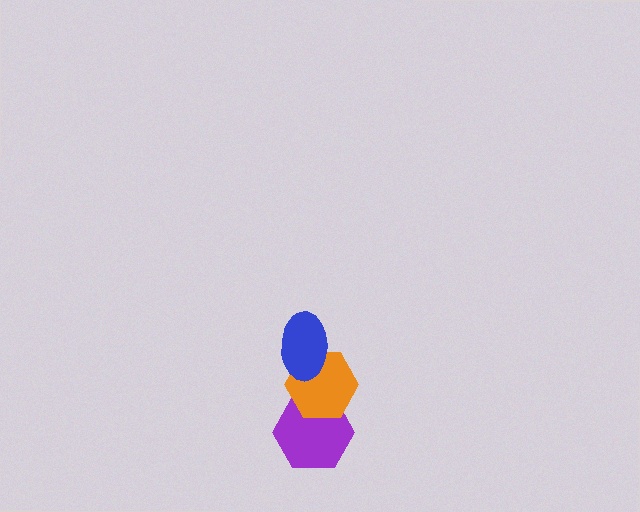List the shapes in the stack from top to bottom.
From top to bottom: the blue ellipse, the orange hexagon, the purple hexagon.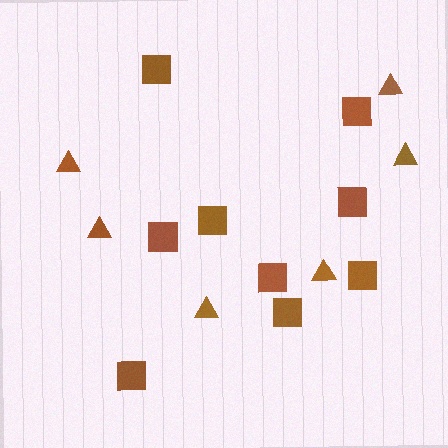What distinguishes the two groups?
There are 2 groups: one group of squares (9) and one group of triangles (6).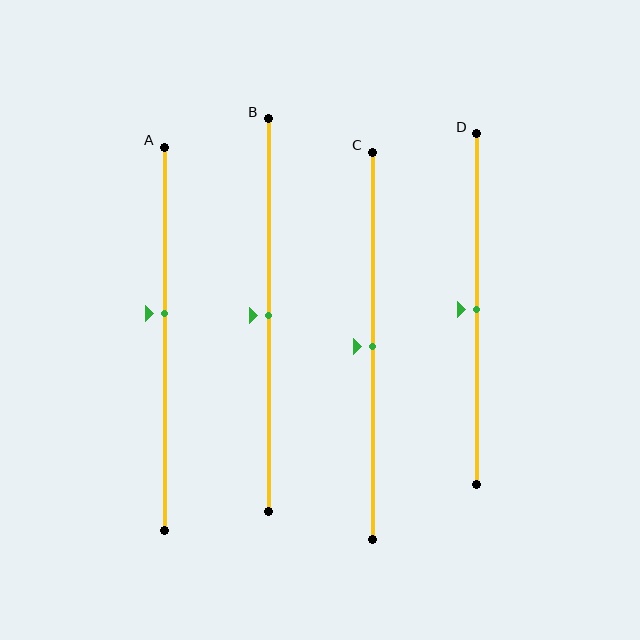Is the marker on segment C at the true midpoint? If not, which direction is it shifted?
Yes, the marker on segment C is at the true midpoint.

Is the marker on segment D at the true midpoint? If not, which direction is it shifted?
Yes, the marker on segment D is at the true midpoint.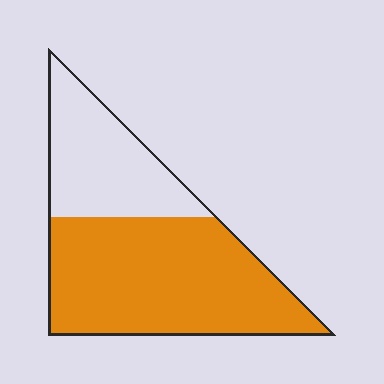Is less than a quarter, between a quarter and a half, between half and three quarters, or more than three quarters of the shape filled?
Between half and three quarters.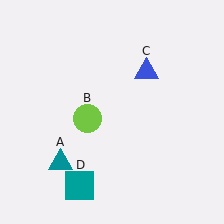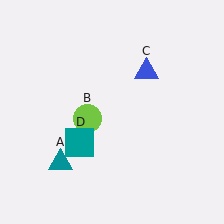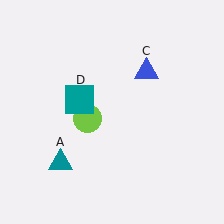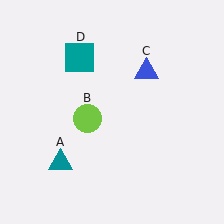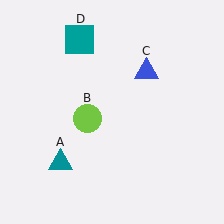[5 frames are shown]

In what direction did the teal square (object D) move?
The teal square (object D) moved up.